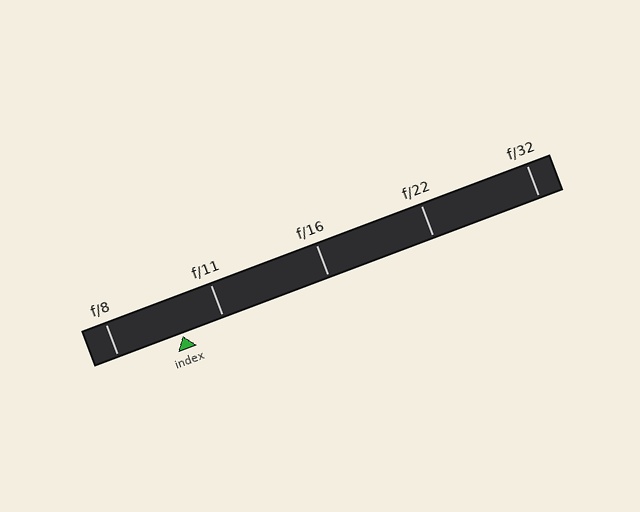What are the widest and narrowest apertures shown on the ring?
The widest aperture shown is f/8 and the narrowest is f/32.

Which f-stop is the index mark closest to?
The index mark is closest to f/11.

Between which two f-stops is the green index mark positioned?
The index mark is between f/8 and f/11.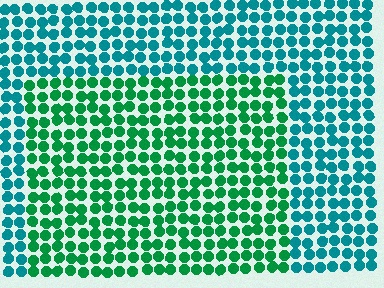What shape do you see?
I see a rectangle.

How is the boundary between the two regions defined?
The boundary is defined purely by a slight shift in hue (about 38 degrees). Spacing, size, and orientation are identical on both sides.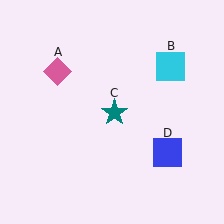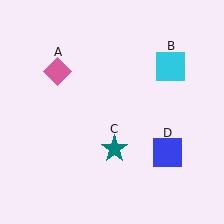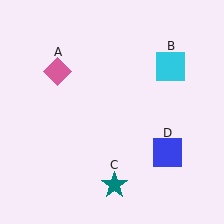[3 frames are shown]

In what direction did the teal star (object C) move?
The teal star (object C) moved down.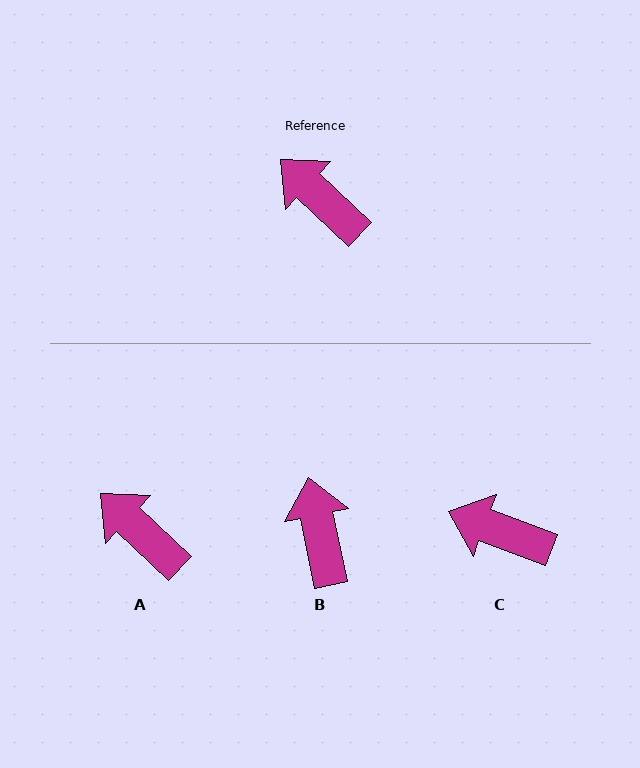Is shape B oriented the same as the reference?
No, it is off by about 35 degrees.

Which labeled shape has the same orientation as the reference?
A.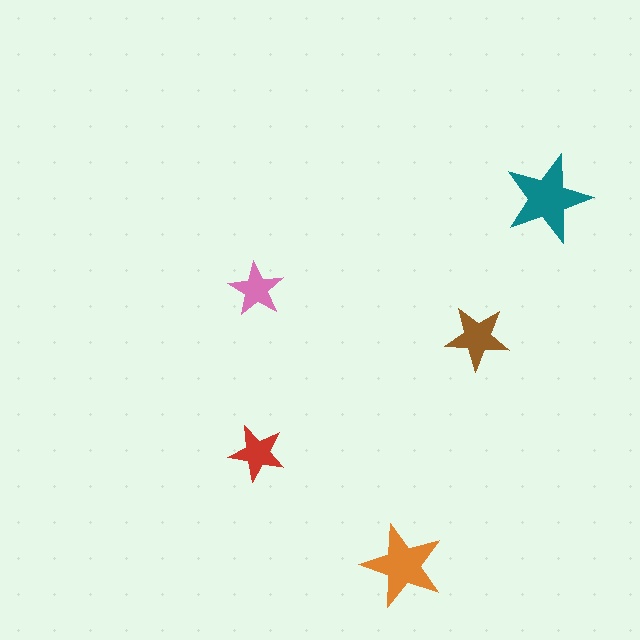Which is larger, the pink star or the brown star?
The brown one.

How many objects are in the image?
There are 5 objects in the image.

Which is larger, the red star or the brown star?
The brown one.